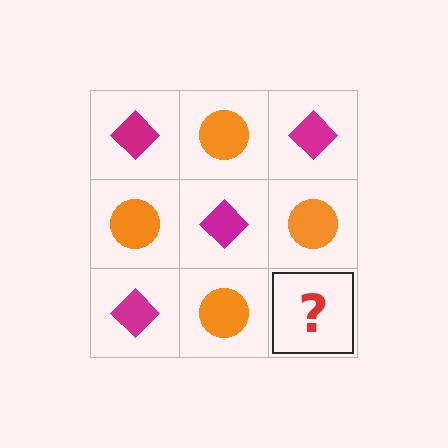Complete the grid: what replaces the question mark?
The question mark should be replaced with a magenta diamond.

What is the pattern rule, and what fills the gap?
The rule is that it alternates magenta diamond and orange circle in a checkerboard pattern. The gap should be filled with a magenta diamond.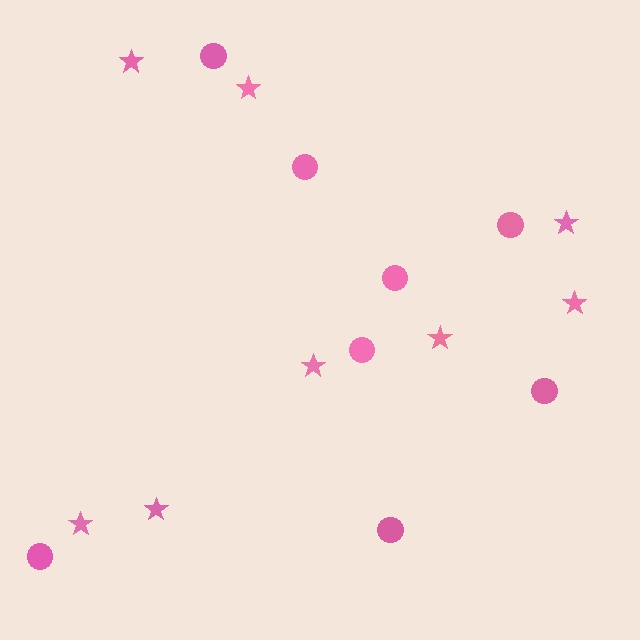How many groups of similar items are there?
There are 2 groups: one group of circles (8) and one group of stars (8).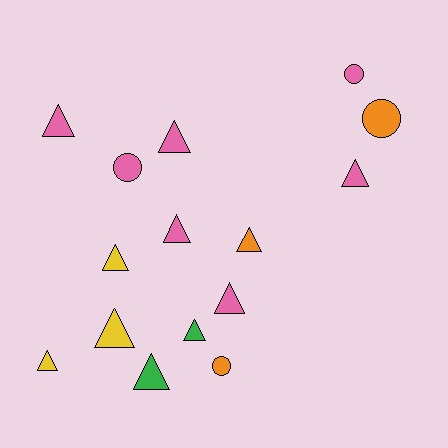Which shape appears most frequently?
Triangle, with 11 objects.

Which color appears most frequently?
Pink, with 7 objects.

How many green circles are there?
There are no green circles.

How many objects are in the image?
There are 15 objects.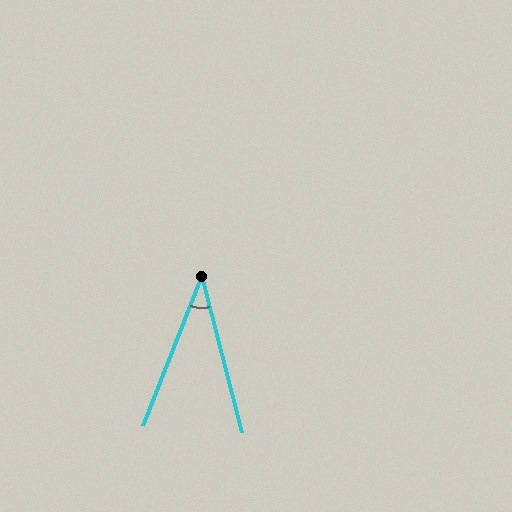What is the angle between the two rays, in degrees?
Approximately 36 degrees.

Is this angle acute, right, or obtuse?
It is acute.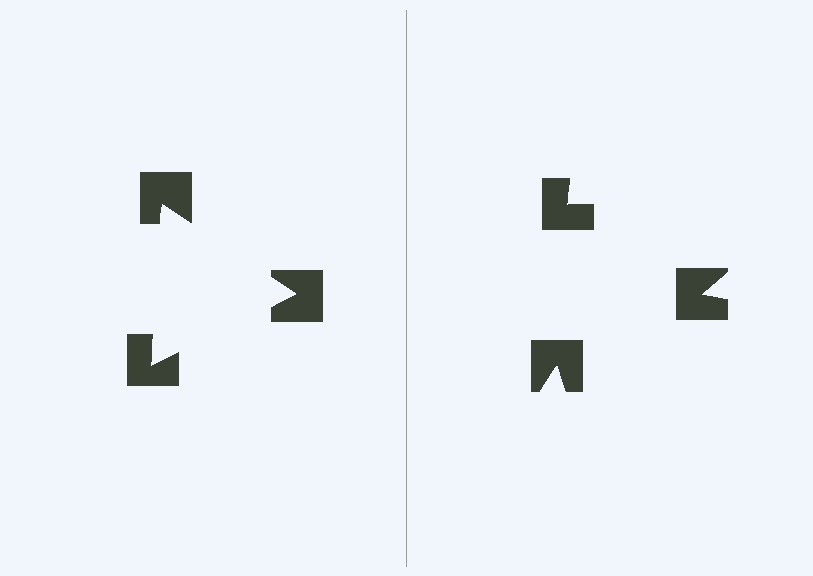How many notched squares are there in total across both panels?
6 — 3 on each side.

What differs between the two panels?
The notched squares are positioned identically on both sides; only the wedge orientations differ. On the left they align to a triangle; on the right they are misaligned.